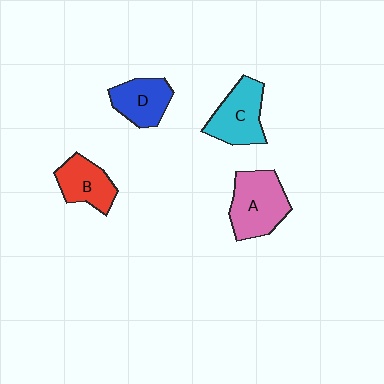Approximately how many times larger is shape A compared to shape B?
Approximately 1.4 times.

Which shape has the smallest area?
Shape B (red).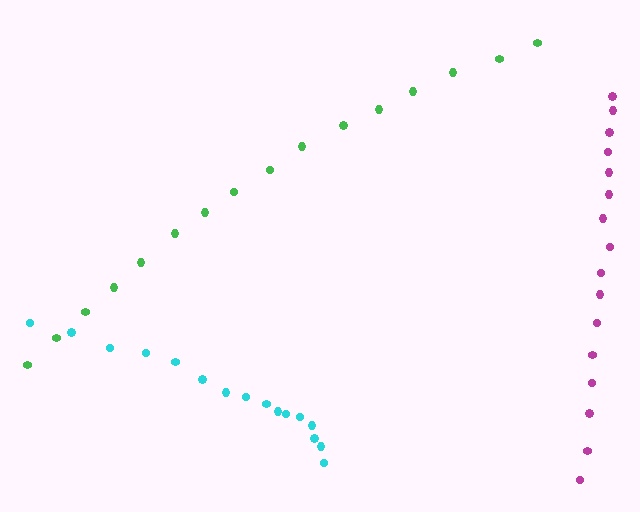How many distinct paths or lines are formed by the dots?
There are 3 distinct paths.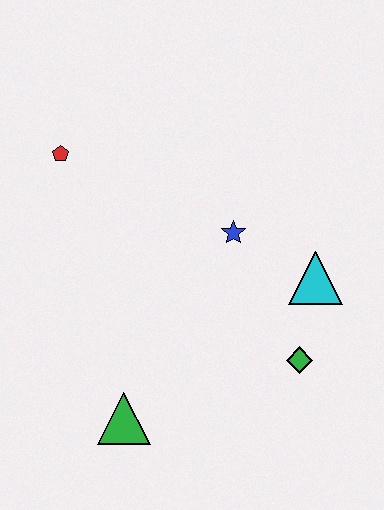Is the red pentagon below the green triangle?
No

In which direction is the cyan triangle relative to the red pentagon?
The cyan triangle is to the right of the red pentagon.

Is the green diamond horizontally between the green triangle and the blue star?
No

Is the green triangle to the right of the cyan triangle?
No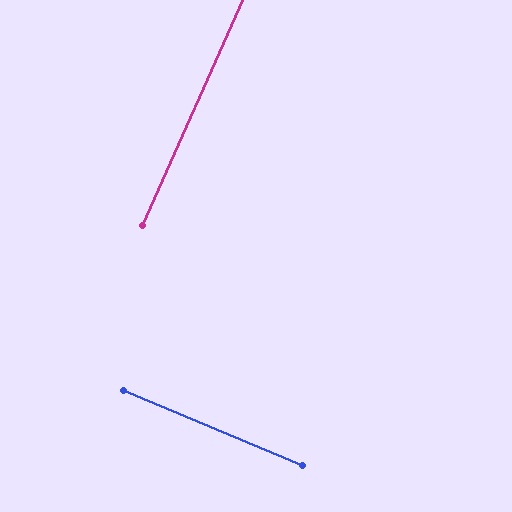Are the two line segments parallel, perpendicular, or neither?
Perpendicular — they meet at approximately 89°.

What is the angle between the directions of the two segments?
Approximately 89 degrees.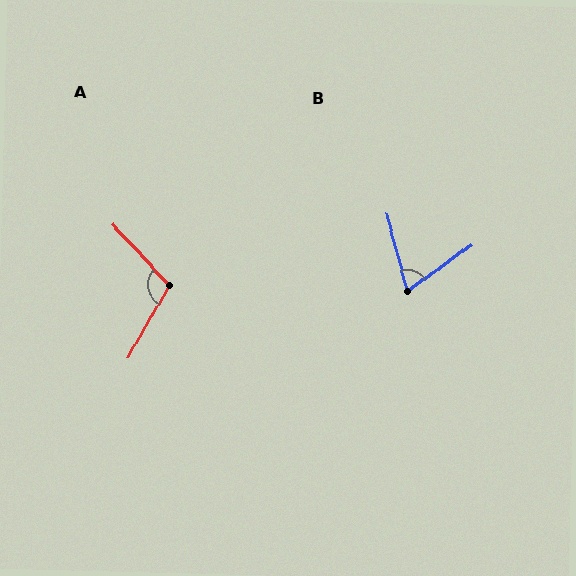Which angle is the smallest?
B, at approximately 68 degrees.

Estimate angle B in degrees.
Approximately 68 degrees.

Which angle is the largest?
A, at approximately 107 degrees.